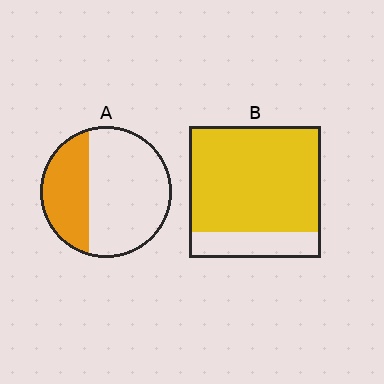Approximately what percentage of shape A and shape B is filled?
A is approximately 35% and B is approximately 80%.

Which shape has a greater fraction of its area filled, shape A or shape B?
Shape B.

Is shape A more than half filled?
No.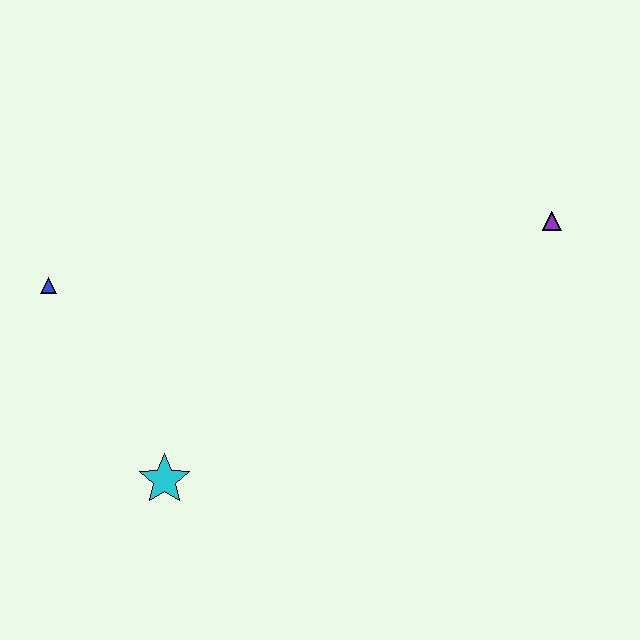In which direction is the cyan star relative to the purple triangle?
The cyan star is to the left of the purple triangle.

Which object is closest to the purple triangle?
The cyan star is closest to the purple triangle.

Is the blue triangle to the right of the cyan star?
No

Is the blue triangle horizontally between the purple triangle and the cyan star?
No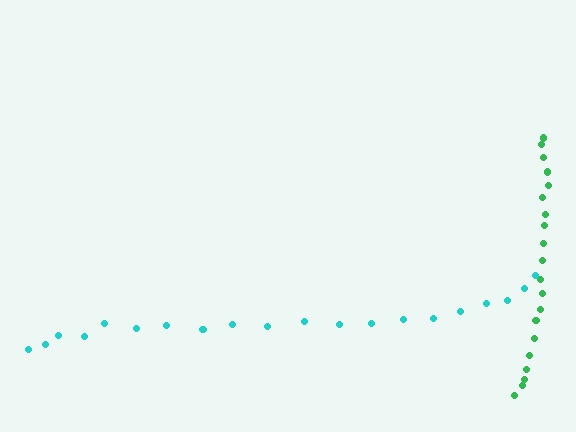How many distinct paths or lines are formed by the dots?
There are 2 distinct paths.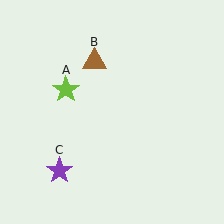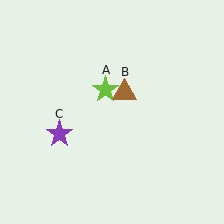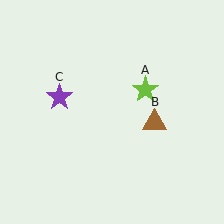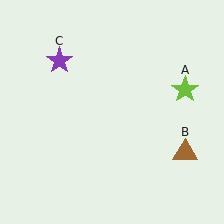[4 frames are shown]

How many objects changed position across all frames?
3 objects changed position: lime star (object A), brown triangle (object B), purple star (object C).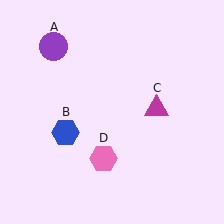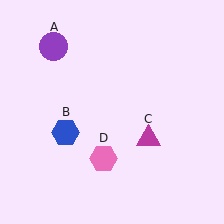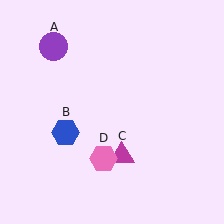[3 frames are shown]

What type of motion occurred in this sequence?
The magenta triangle (object C) rotated clockwise around the center of the scene.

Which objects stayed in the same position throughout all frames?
Purple circle (object A) and blue hexagon (object B) and pink hexagon (object D) remained stationary.